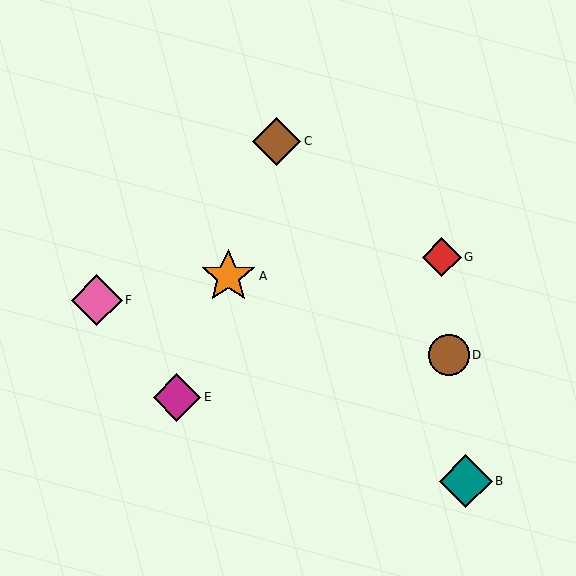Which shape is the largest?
The orange star (labeled A) is the largest.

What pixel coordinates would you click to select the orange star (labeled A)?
Click at (228, 276) to select the orange star A.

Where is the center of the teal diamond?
The center of the teal diamond is at (466, 481).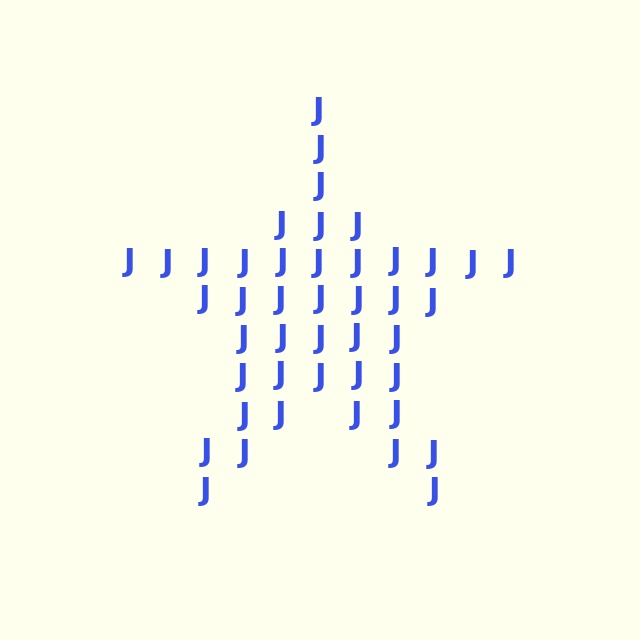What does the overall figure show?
The overall figure shows a star.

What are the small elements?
The small elements are letter J's.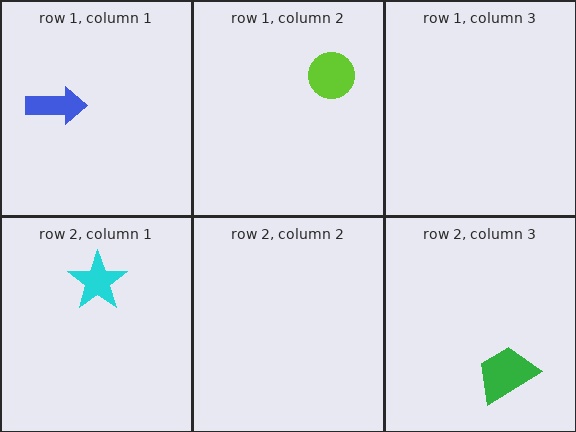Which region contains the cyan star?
The row 2, column 1 region.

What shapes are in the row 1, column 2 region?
The lime circle.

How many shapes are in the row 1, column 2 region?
1.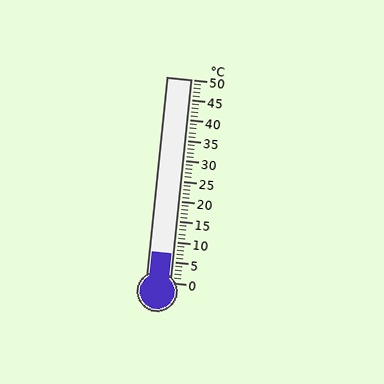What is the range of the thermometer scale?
The thermometer scale ranges from 0°C to 50°C.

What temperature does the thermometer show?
The thermometer shows approximately 7°C.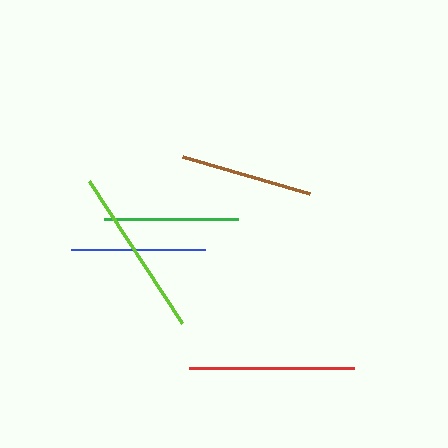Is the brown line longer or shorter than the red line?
The red line is longer than the brown line.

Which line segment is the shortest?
The brown line is the shortest at approximately 132 pixels.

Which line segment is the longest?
The lime line is the longest at approximately 170 pixels.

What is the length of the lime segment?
The lime segment is approximately 170 pixels long.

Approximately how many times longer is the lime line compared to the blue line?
The lime line is approximately 1.3 times the length of the blue line.